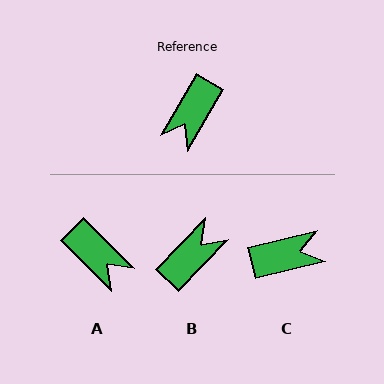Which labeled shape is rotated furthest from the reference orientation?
B, about 166 degrees away.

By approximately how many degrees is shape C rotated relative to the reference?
Approximately 134 degrees counter-clockwise.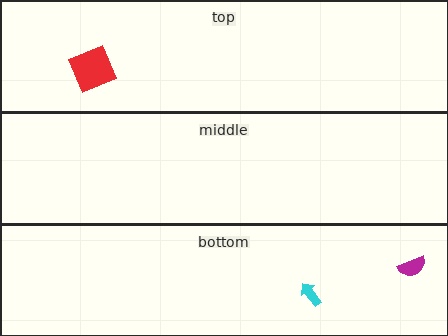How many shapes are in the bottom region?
2.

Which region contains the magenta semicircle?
The bottom region.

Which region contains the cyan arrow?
The bottom region.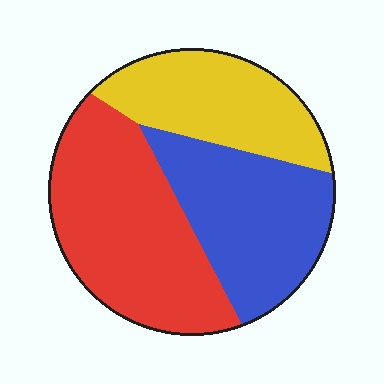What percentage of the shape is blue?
Blue takes up about one third (1/3) of the shape.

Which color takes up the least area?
Yellow, at roughly 25%.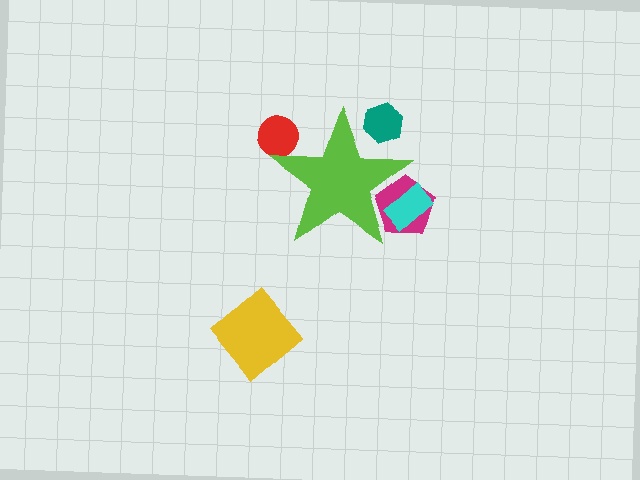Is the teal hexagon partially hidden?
Yes, the teal hexagon is partially hidden behind the lime star.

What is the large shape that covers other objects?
A lime star.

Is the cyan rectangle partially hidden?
Yes, the cyan rectangle is partially hidden behind the lime star.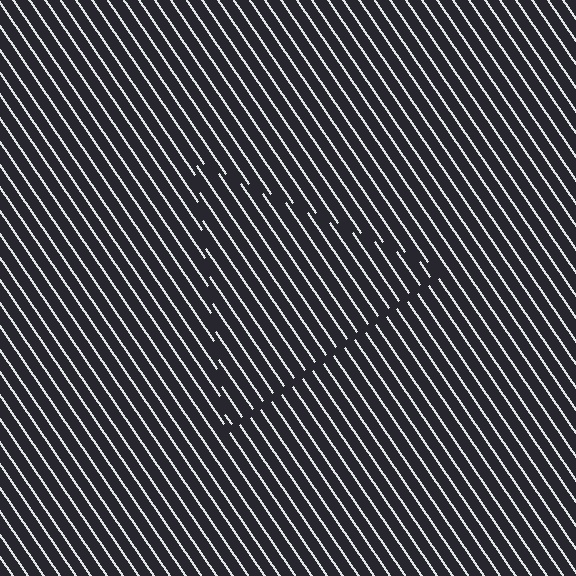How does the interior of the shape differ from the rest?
The interior of the shape contains the same grating, shifted by half a period — the contour is defined by the phase discontinuity where line-ends from the inner and outer gratings abut.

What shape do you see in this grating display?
An illusory triangle. The interior of the shape contains the same grating, shifted by half a period — the contour is defined by the phase discontinuity where line-ends from the inner and outer gratings abut.